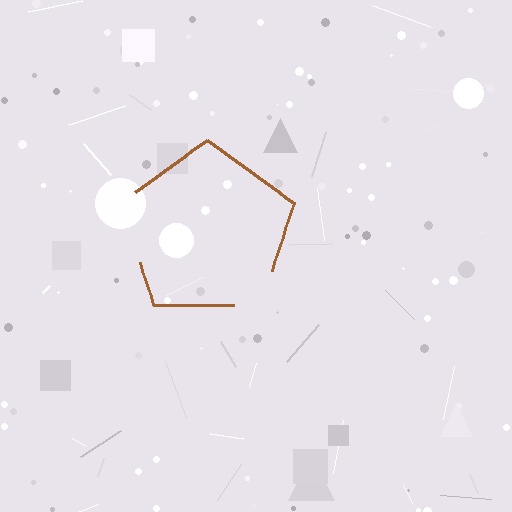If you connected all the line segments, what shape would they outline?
They would outline a pentagon.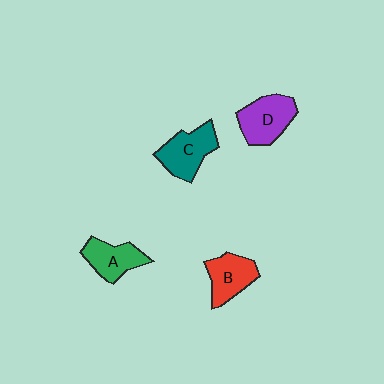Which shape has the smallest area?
Shape A (green).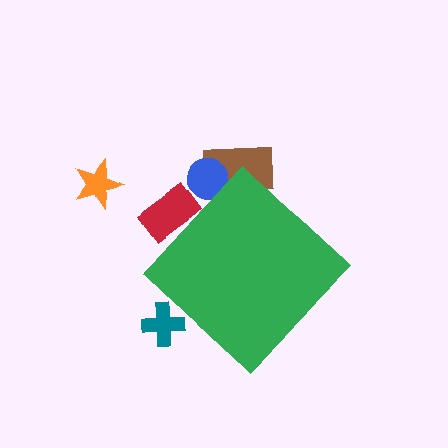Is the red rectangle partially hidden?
Yes, the red rectangle is partially hidden behind the green diamond.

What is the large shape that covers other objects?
A green diamond.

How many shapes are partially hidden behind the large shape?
4 shapes are partially hidden.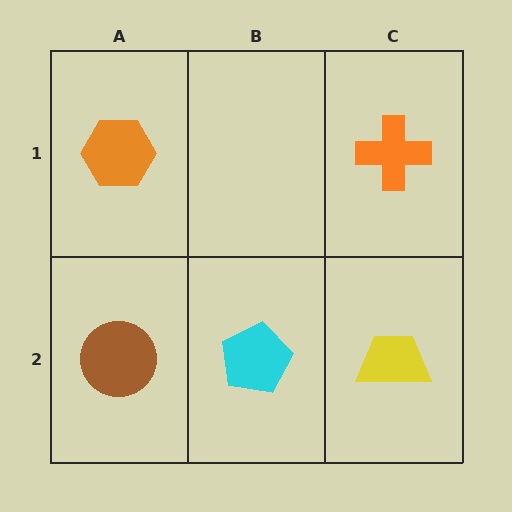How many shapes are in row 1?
2 shapes.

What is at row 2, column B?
A cyan pentagon.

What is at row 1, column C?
An orange cross.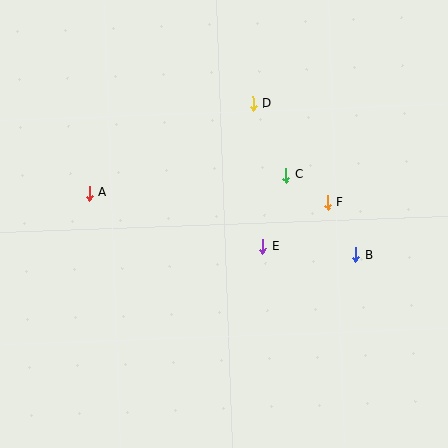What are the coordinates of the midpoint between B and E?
The midpoint between B and E is at (309, 251).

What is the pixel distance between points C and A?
The distance between C and A is 198 pixels.